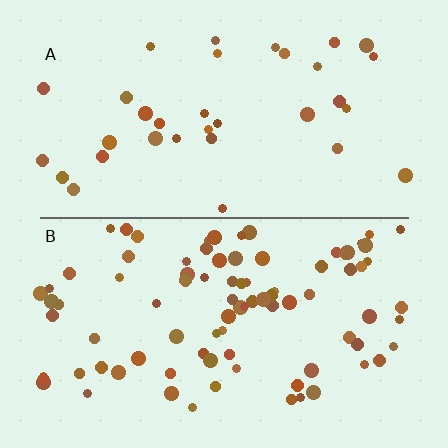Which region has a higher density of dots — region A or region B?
B (the bottom).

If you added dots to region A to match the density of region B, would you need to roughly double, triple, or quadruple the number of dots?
Approximately triple.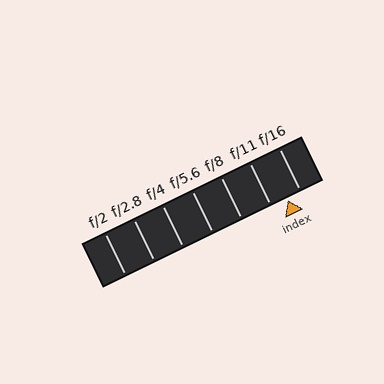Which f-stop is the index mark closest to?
The index mark is closest to f/16.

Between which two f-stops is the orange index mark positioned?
The index mark is between f/11 and f/16.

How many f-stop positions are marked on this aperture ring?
There are 7 f-stop positions marked.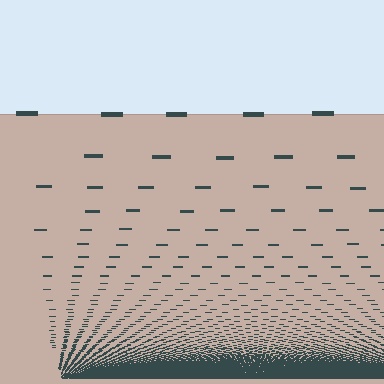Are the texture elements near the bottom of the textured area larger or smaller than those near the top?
Smaller. The gradient is inverted — elements near the bottom are smaller and denser.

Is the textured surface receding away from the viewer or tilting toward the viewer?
The surface appears to tilt toward the viewer. Texture elements get larger and sparser toward the top.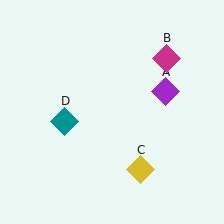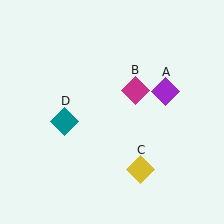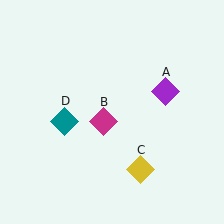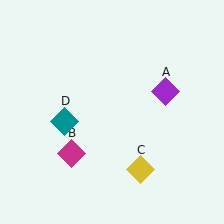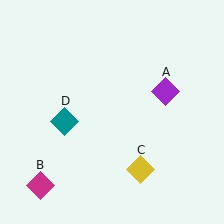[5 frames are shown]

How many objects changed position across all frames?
1 object changed position: magenta diamond (object B).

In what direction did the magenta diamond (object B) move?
The magenta diamond (object B) moved down and to the left.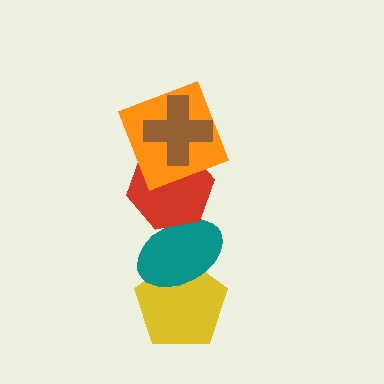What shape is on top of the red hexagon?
The orange square is on top of the red hexagon.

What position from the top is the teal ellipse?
The teal ellipse is 4th from the top.